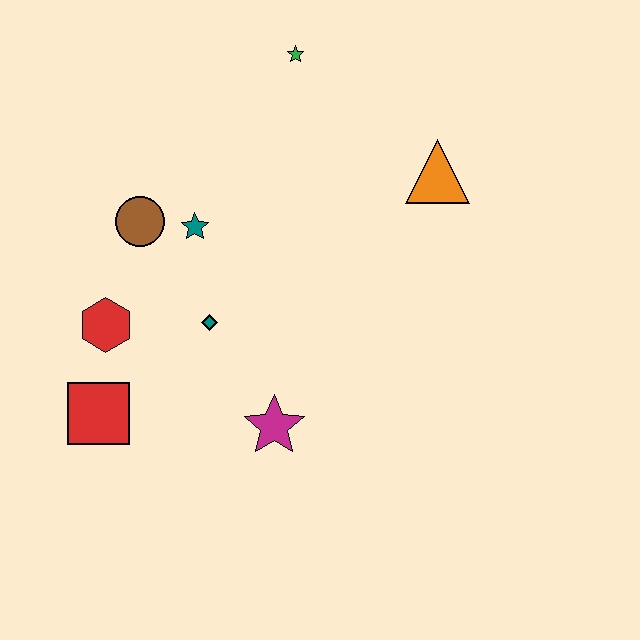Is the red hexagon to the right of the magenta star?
No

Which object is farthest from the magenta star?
The green star is farthest from the magenta star.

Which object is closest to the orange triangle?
The green star is closest to the orange triangle.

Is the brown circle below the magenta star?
No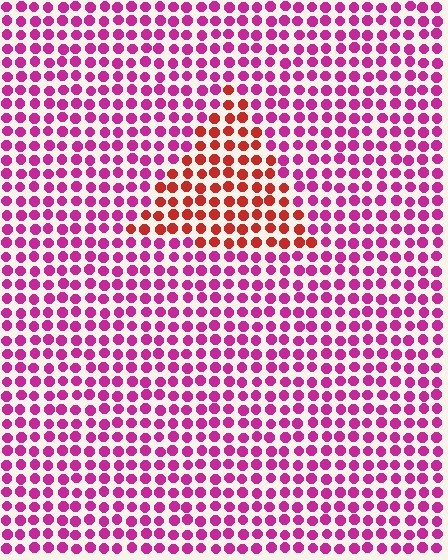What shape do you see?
I see a triangle.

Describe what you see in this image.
The image is filled with small magenta elements in a uniform arrangement. A triangle-shaped region is visible where the elements are tinted to a slightly different hue, forming a subtle color boundary.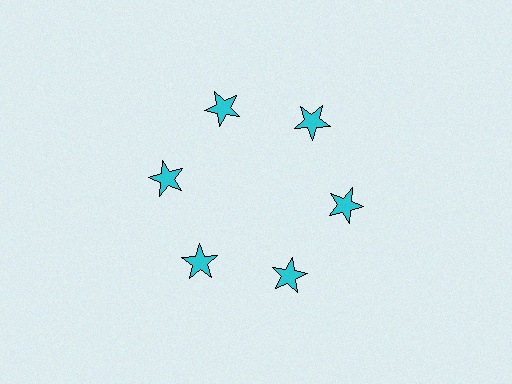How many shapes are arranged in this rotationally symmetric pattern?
There are 6 shapes, arranged in 6 groups of 1.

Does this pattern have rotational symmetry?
Yes, this pattern has 6-fold rotational symmetry. It looks the same after rotating 60 degrees around the center.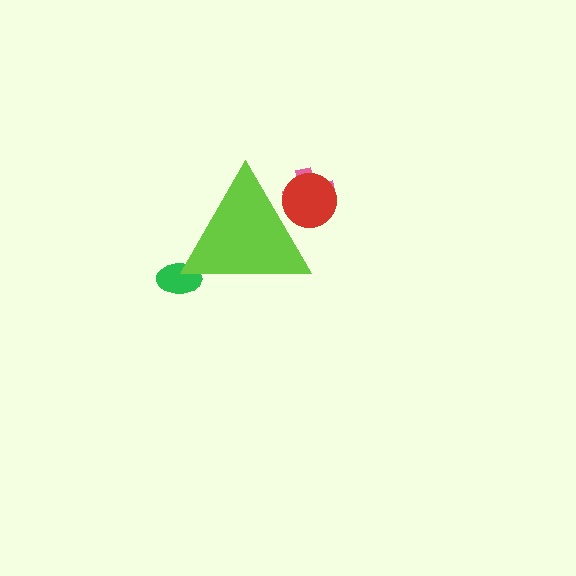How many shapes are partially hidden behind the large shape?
3 shapes are partially hidden.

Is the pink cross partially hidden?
Yes, the pink cross is partially hidden behind the lime triangle.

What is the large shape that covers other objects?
A lime triangle.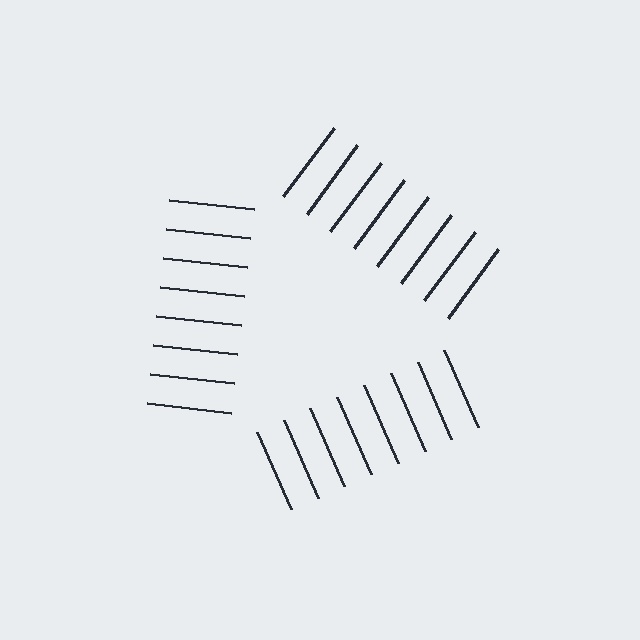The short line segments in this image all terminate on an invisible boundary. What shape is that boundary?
An illusory triangle — the line segments terminate on its edges but no continuous stroke is drawn.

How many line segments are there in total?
24 — 8 along each of the 3 edges.